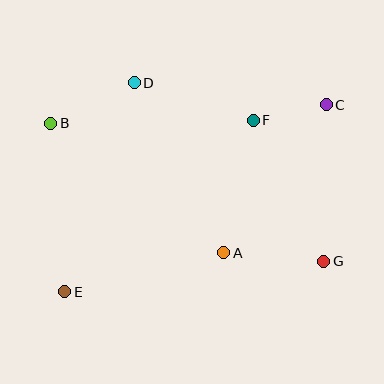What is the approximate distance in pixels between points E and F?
The distance between E and F is approximately 255 pixels.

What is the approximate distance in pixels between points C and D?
The distance between C and D is approximately 193 pixels.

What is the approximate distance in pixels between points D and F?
The distance between D and F is approximately 125 pixels.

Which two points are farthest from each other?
Points C and E are farthest from each other.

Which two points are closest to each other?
Points C and F are closest to each other.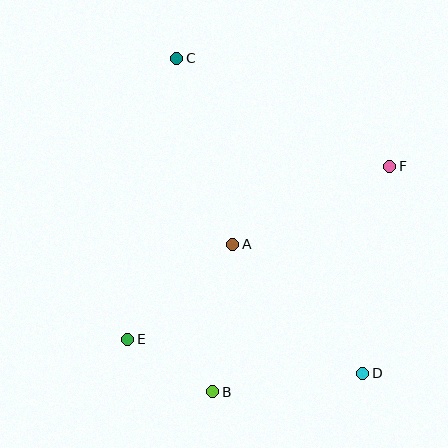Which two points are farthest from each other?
Points C and D are farthest from each other.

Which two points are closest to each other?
Points B and E are closest to each other.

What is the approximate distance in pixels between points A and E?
The distance between A and E is approximately 141 pixels.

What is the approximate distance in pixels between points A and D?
The distance between A and D is approximately 183 pixels.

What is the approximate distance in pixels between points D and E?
The distance between D and E is approximately 237 pixels.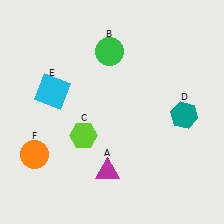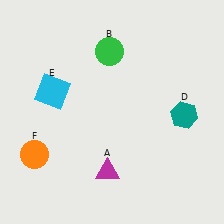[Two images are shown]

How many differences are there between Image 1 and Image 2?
There is 1 difference between the two images.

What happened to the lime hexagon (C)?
The lime hexagon (C) was removed in Image 2. It was in the bottom-left area of Image 1.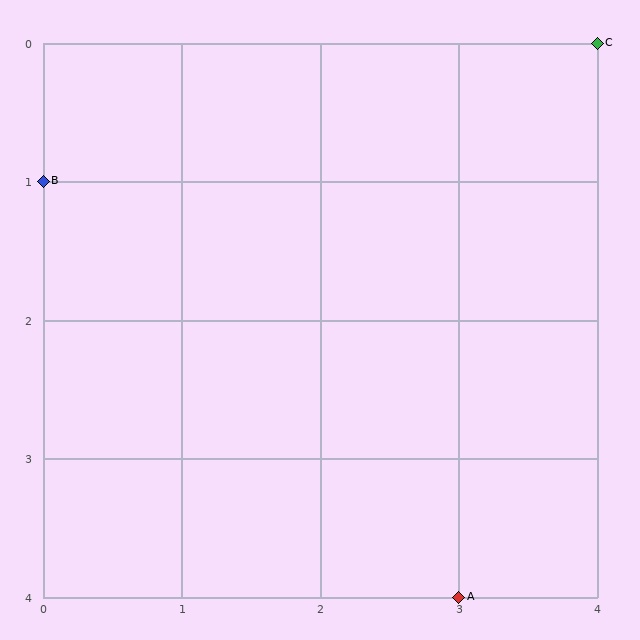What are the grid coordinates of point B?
Point B is at grid coordinates (0, 1).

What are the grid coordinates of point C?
Point C is at grid coordinates (4, 0).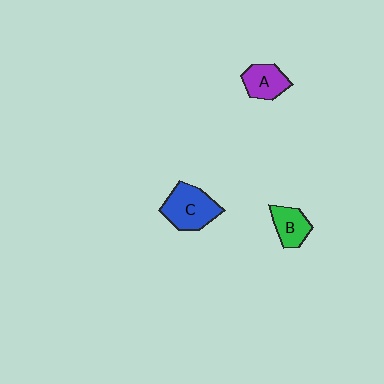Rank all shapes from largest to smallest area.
From largest to smallest: C (blue), A (purple), B (green).